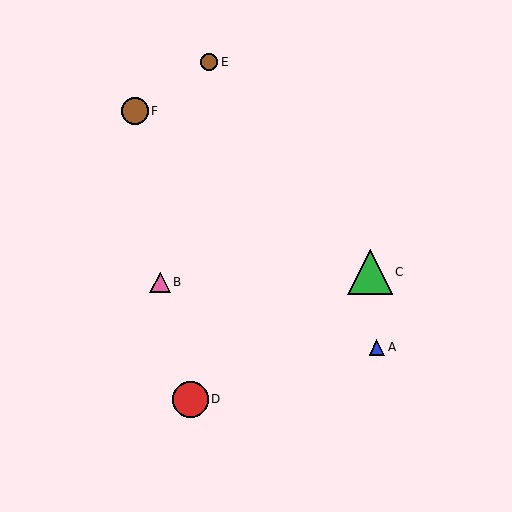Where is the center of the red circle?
The center of the red circle is at (190, 399).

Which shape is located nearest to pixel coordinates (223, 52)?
The brown circle (labeled E) at (209, 62) is nearest to that location.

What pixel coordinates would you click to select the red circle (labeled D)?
Click at (190, 399) to select the red circle D.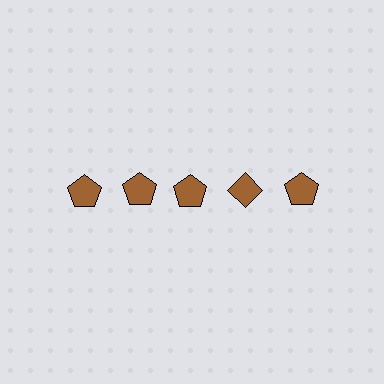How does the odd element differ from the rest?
It has a different shape: diamond instead of pentagon.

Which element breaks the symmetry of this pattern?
The brown diamond in the top row, second from right column breaks the symmetry. All other shapes are brown pentagons.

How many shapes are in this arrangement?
There are 5 shapes arranged in a grid pattern.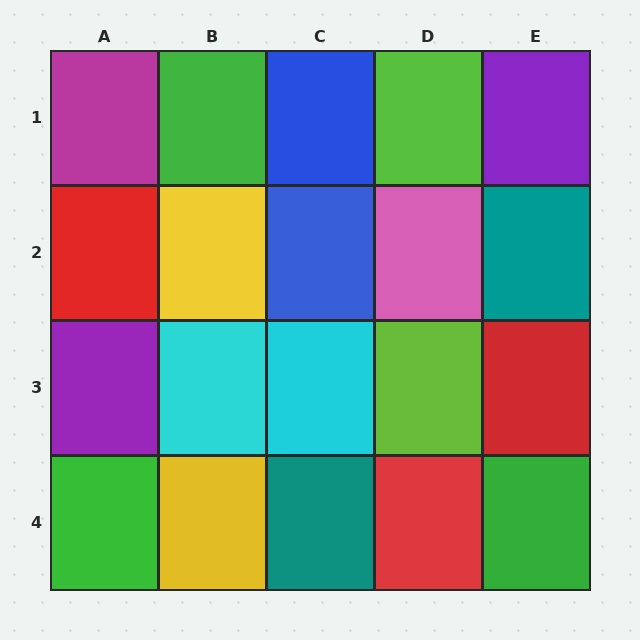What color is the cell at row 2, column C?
Blue.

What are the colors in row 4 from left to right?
Green, yellow, teal, red, green.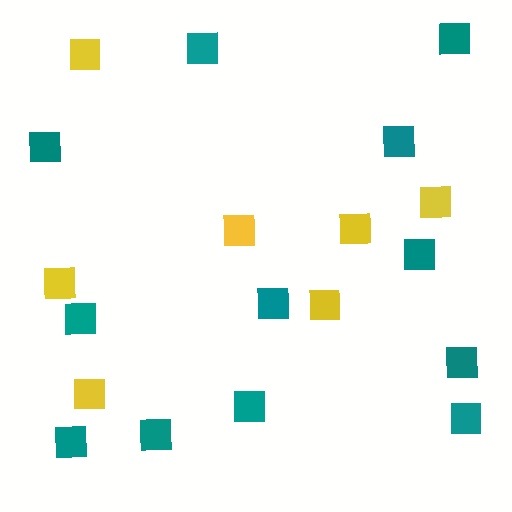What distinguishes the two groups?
There are 2 groups: one group of yellow squares (7) and one group of teal squares (12).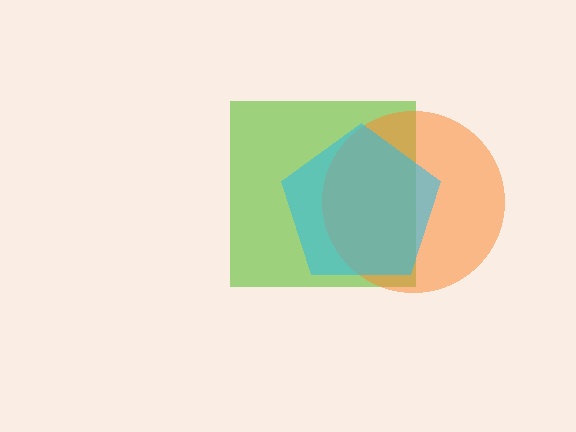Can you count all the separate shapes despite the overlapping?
Yes, there are 3 separate shapes.